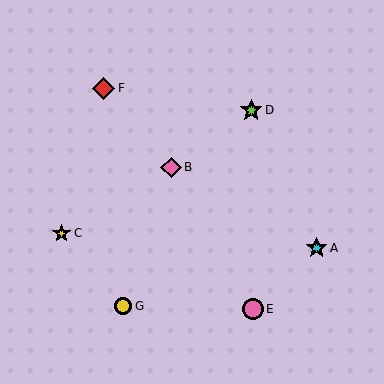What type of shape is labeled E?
Shape E is a pink circle.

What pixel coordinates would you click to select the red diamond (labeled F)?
Click at (104, 88) to select the red diamond F.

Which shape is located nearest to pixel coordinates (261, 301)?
The pink circle (labeled E) at (253, 309) is nearest to that location.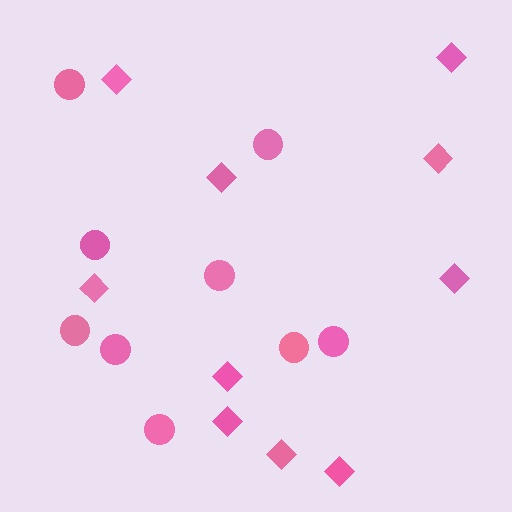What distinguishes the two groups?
There are 2 groups: one group of diamonds (10) and one group of circles (9).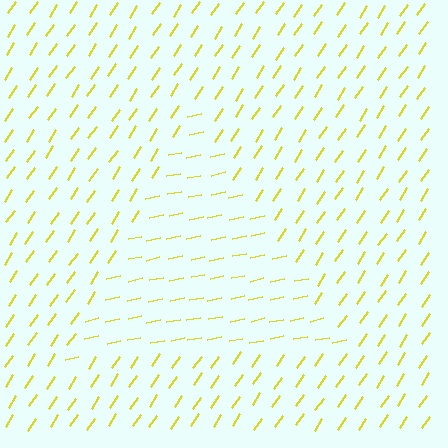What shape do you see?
I see a triangle.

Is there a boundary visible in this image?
Yes, there is a texture boundary formed by a change in line orientation.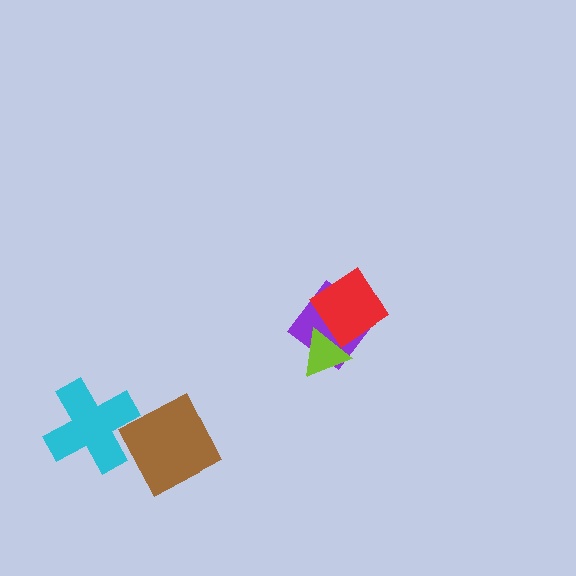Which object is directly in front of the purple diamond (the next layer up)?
The lime triangle is directly in front of the purple diamond.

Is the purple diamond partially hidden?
Yes, it is partially covered by another shape.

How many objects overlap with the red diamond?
1 object overlaps with the red diamond.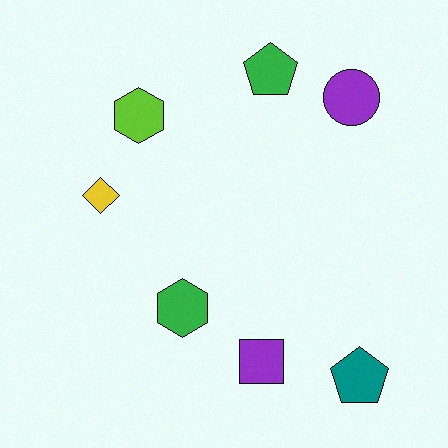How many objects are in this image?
There are 7 objects.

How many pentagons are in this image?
There are 2 pentagons.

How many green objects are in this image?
There are 2 green objects.